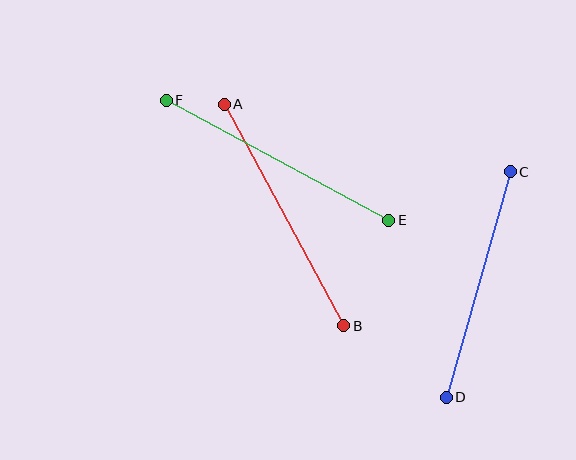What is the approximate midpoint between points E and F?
The midpoint is at approximately (278, 160) pixels.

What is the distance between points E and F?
The distance is approximately 253 pixels.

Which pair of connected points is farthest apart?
Points E and F are farthest apart.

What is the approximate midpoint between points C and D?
The midpoint is at approximately (478, 285) pixels.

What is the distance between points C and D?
The distance is approximately 234 pixels.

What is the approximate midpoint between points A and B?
The midpoint is at approximately (284, 215) pixels.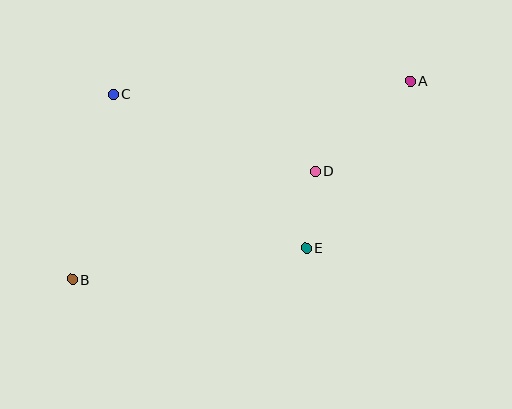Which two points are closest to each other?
Points D and E are closest to each other.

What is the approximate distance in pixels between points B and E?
The distance between B and E is approximately 236 pixels.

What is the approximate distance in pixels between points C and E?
The distance between C and E is approximately 247 pixels.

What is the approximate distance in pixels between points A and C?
The distance between A and C is approximately 297 pixels.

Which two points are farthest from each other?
Points A and B are farthest from each other.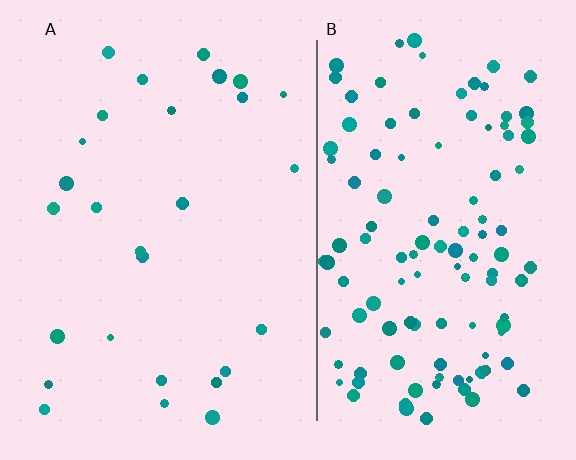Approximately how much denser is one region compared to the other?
Approximately 4.3× — region B over region A.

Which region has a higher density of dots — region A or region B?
B (the right).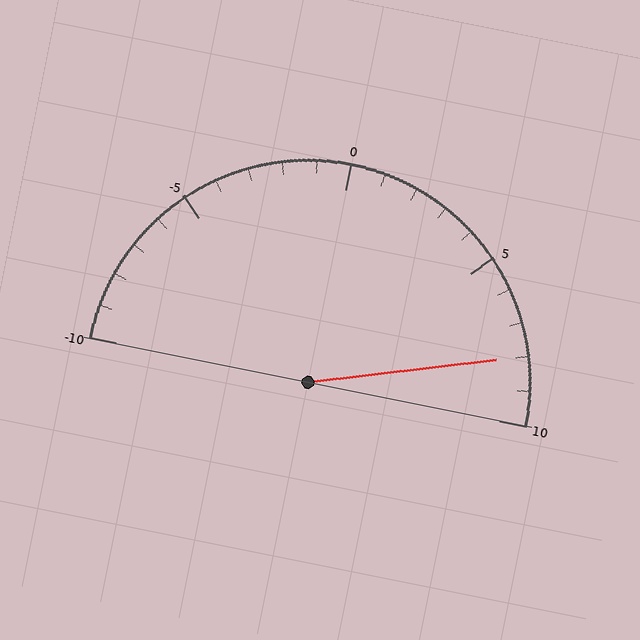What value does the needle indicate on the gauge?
The needle indicates approximately 8.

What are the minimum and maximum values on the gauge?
The gauge ranges from -10 to 10.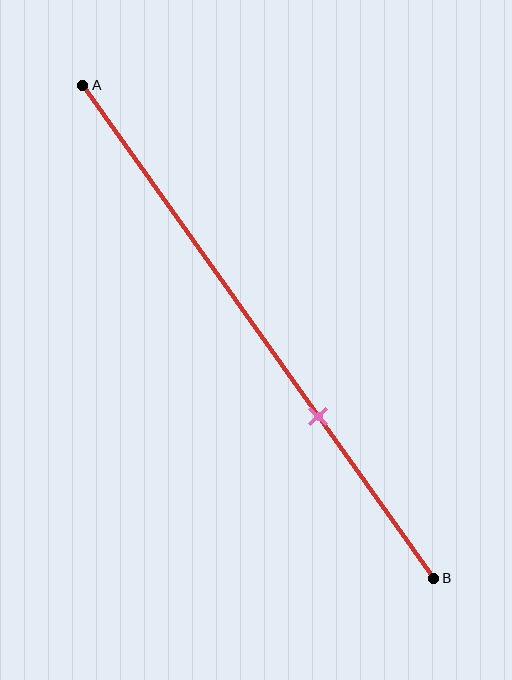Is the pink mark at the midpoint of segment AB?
No, the mark is at about 65% from A, not at the 50% midpoint.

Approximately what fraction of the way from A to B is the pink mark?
The pink mark is approximately 65% of the way from A to B.